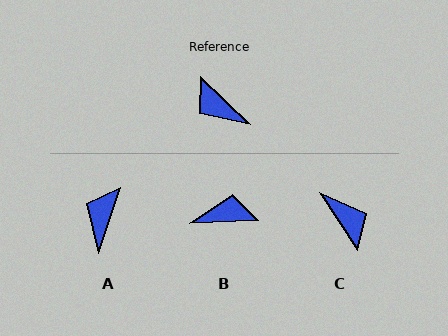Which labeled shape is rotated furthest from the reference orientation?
C, about 167 degrees away.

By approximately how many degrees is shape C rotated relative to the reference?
Approximately 167 degrees counter-clockwise.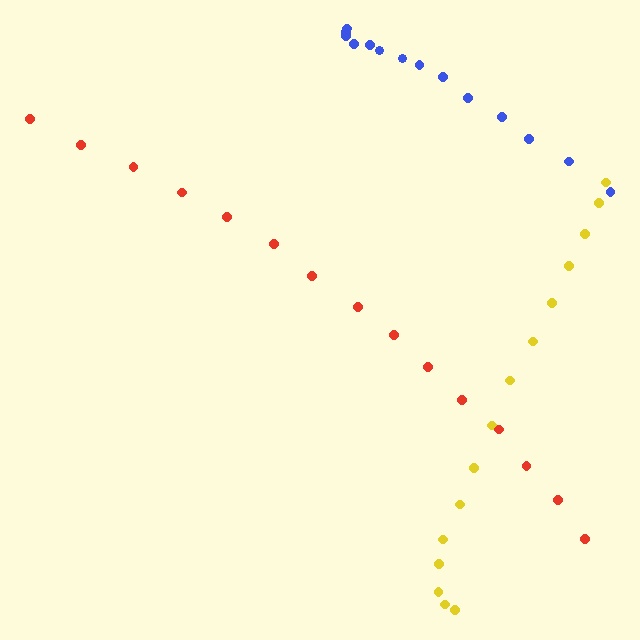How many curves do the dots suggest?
There are 3 distinct paths.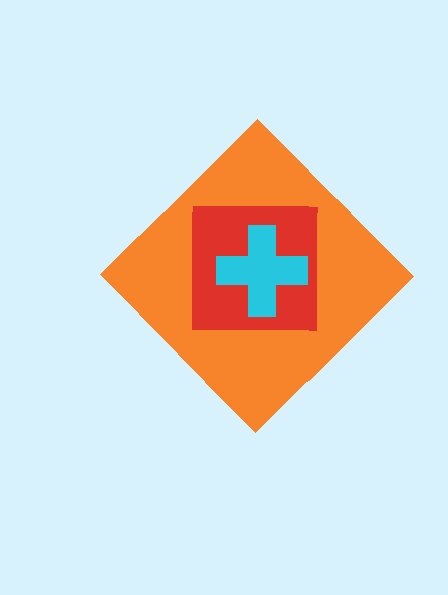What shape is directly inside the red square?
The cyan cross.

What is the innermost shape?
The cyan cross.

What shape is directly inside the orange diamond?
The red square.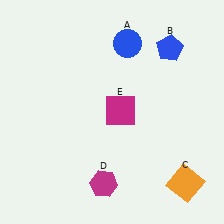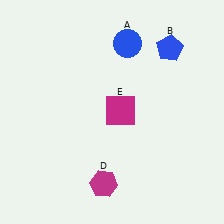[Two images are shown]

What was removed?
The orange square (C) was removed in Image 2.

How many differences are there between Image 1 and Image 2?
There is 1 difference between the two images.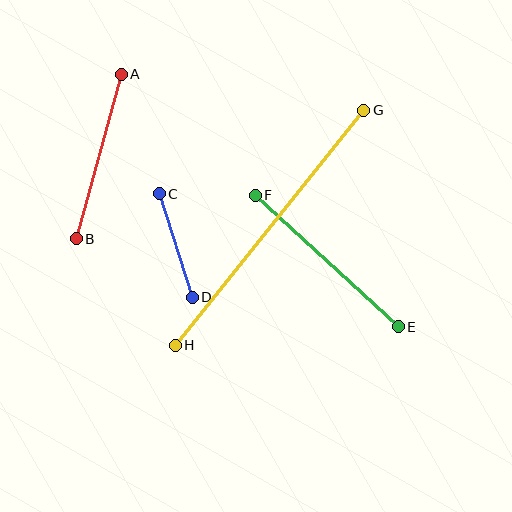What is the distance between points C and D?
The distance is approximately 109 pixels.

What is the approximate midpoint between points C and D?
The midpoint is at approximately (176, 246) pixels.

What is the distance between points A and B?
The distance is approximately 170 pixels.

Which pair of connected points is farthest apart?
Points G and H are farthest apart.